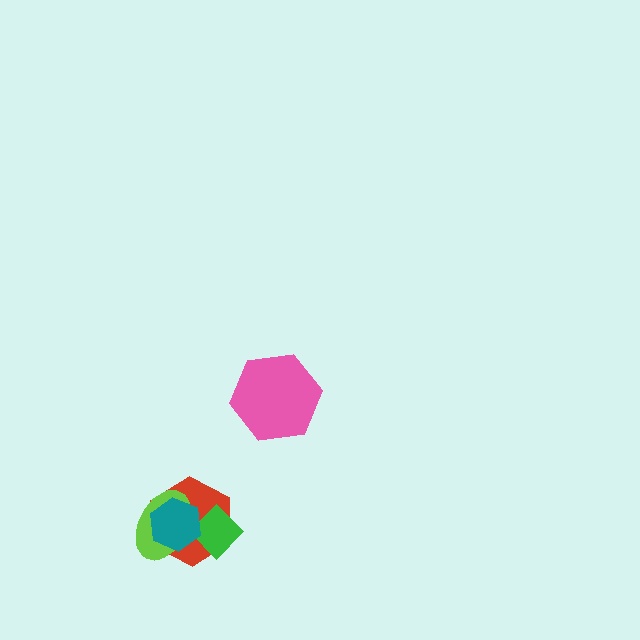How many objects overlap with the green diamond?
3 objects overlap with the green diamond.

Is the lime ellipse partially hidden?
Yes, it is partially covered by another shape.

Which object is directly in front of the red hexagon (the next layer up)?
The lime ellipse is directly in front of the red hexagon.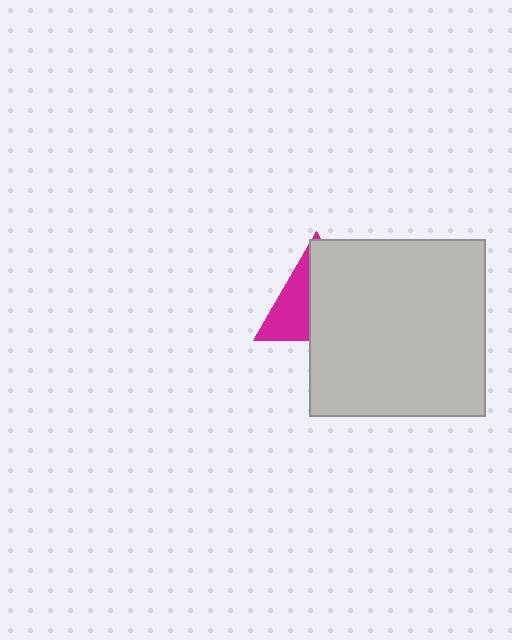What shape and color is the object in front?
The object in front is a light gray square.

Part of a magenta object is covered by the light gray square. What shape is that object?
It is a triangle.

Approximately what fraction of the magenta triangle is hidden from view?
Roughly 60% of the magenta triangle is hidden behind the light gray square.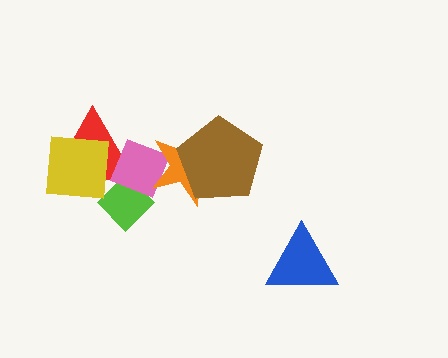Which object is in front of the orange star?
The brown pentagon is in front of the orange star.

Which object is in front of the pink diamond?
The orange star is in front of the pink diamond.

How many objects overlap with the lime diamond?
2 objects overlap with the lime diamond.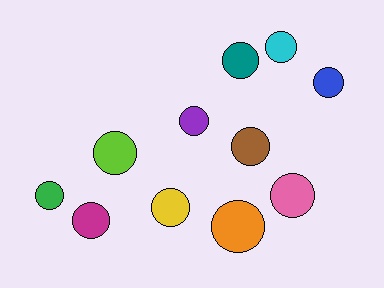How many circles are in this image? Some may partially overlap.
There are 11 circles.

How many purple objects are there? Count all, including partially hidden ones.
There is 1 purple object.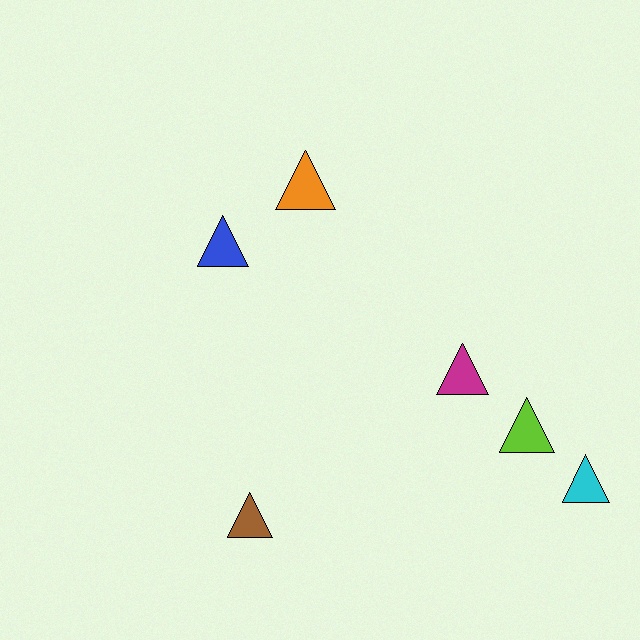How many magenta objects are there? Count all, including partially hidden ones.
There is 1 magenta object.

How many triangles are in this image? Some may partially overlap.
There are 6 triangles.